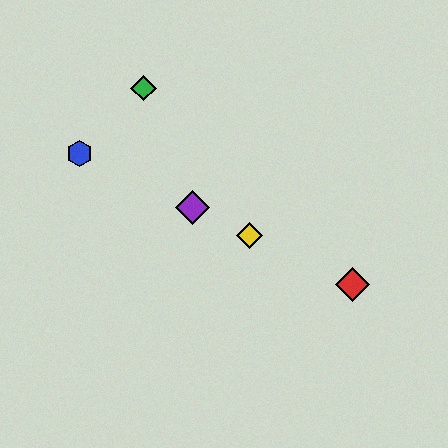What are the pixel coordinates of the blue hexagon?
The blue hexagon is at (79, 154).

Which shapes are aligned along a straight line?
The red diamond, the blue hexagon, the yellow diamond, the purple diamond are aligned along a straight line.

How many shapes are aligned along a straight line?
4 shapes (the red diamond, the blue hexagon, the yellow diamond, the purple diamond) are aligned along a straight line.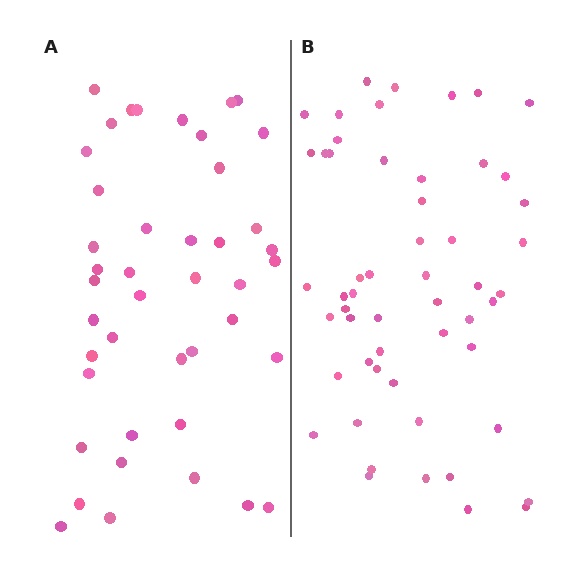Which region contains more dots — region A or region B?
Region B (the right region) has more dots.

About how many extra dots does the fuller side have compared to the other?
Region B has roughly 12 or so more dots than region A.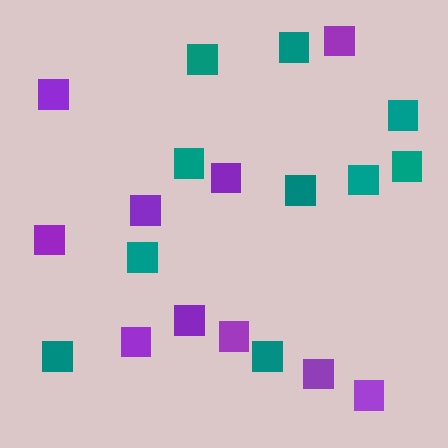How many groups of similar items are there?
There are 2 groups: one group of teal squares (10) and one group of purple squares (10).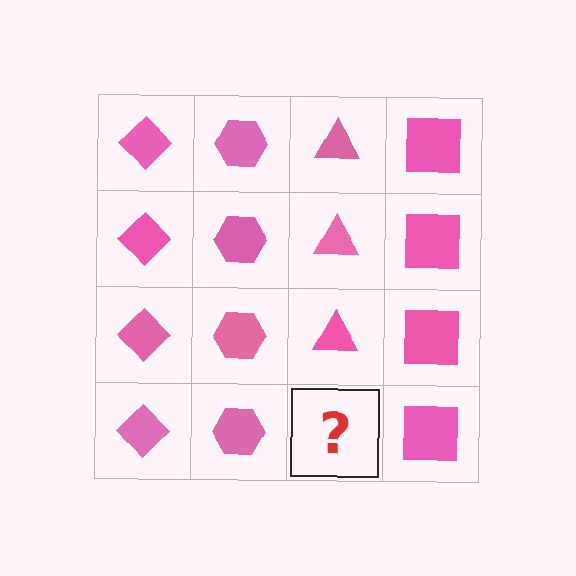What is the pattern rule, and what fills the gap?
The rule is that each column has a consistent shape. The gap should be filled with a pink triangle.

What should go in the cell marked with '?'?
The missing cell should contain a pink triangle.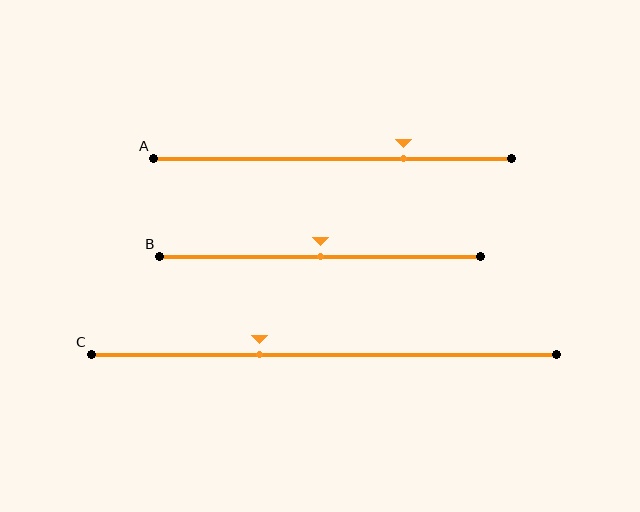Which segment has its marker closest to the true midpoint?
Segment B has its marker closest to the true midpoint.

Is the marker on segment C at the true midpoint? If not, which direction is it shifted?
No, the marker on segment C is shifted to the left by about 14% of the segment length.